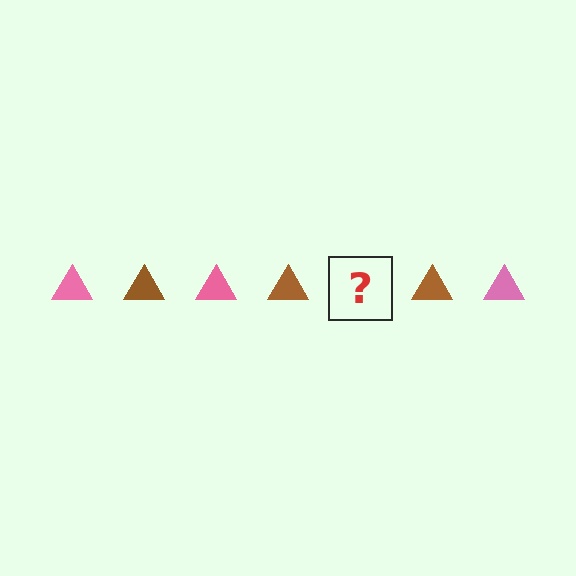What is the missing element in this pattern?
The missing element is a pink triangle.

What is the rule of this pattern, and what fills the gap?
The rule is that the pattern cycles through pink, brown triangles. The gap should be filled with a pink triangle.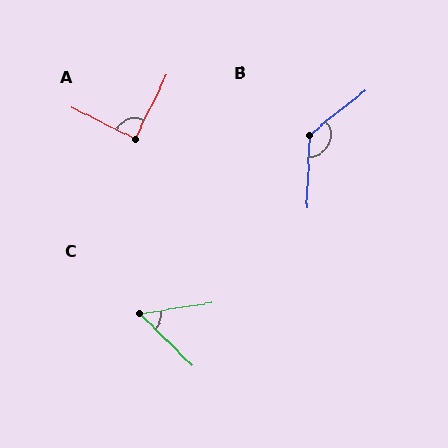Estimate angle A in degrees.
Approximately 89 degrees.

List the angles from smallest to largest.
C (53°), A (89°), B (130°).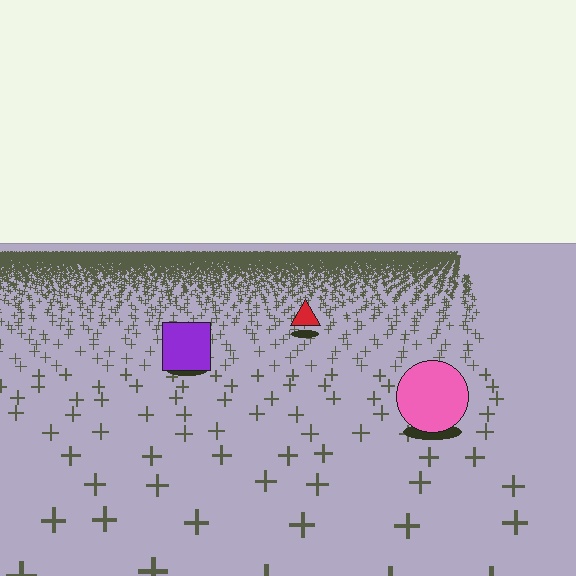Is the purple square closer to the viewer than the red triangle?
Yes. The purple square is closer — you can tell from the texture gradient: the ground texture is coarser near it.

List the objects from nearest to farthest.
From nearest to farthest: the pink circle, the purple square, the red triangle.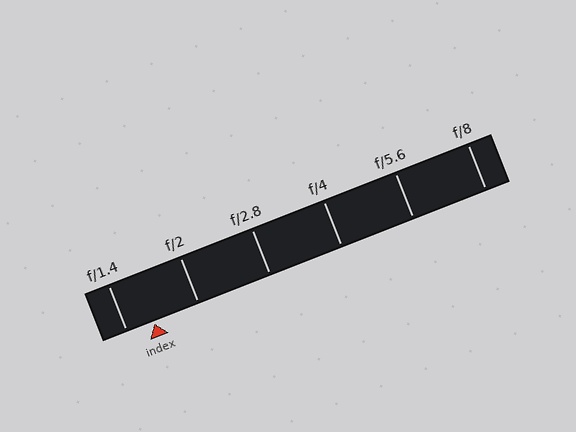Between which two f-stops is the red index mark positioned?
The index mark is between f/1.4 and f/2.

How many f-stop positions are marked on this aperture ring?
There are 6 f-stop positions marked.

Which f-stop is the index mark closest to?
The index mark is closest to f/1.4.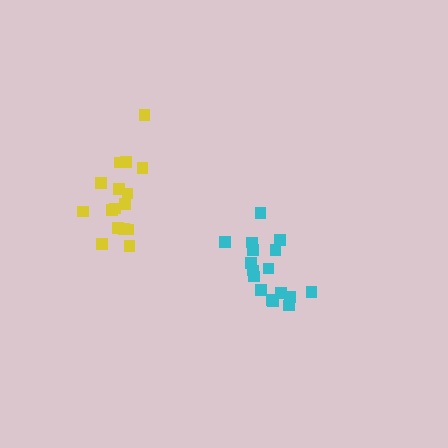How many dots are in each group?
Group 1: 16 dots, Group 2: 17 dots (33 total).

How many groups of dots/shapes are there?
There are 2 groups.